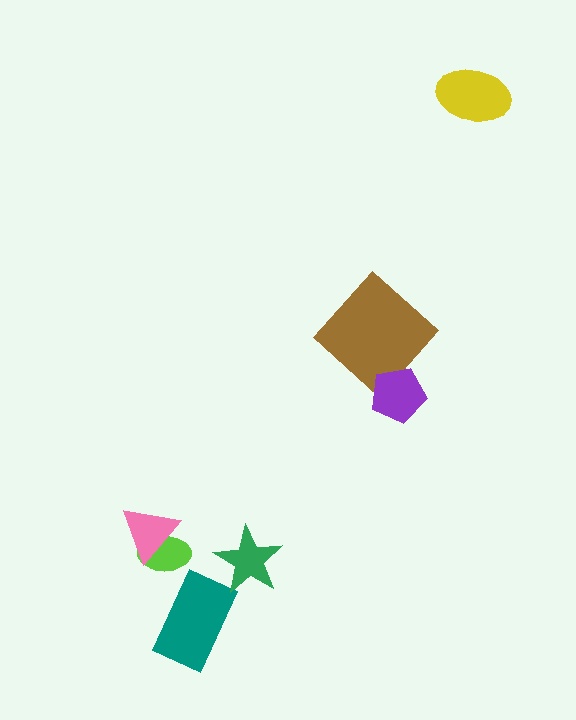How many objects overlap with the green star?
0 objects overlap with the green star.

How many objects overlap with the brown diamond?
1 object overlaps with the brown diamond.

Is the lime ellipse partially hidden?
Yes, it is partially covered by another shape.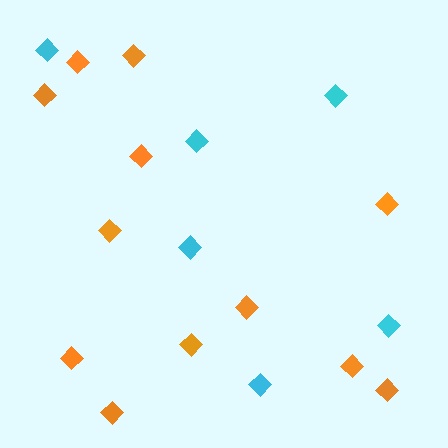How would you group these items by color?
There are 2 groups: one group of cyan diamonds (6) and one group of orange diamonds (12).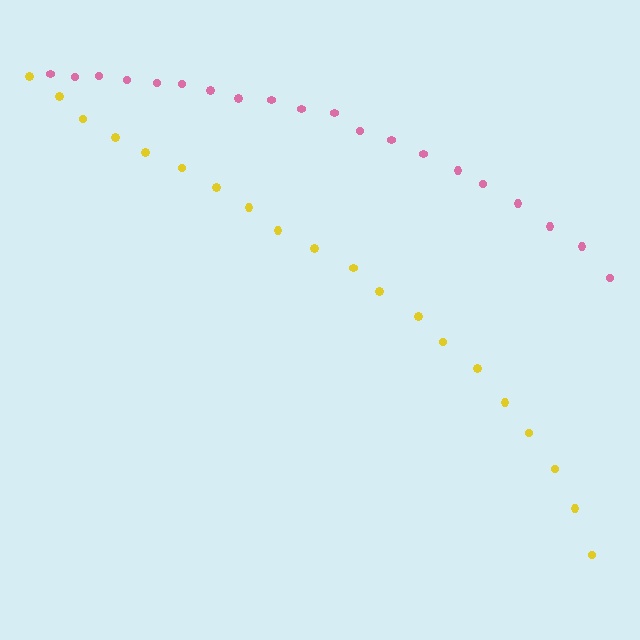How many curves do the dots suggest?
There are 2 distinct paths.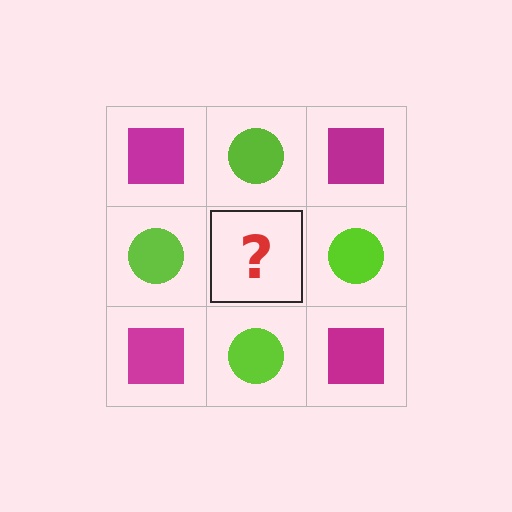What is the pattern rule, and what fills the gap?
The rule is that it alternates magenta square and lime circle in a checkerboard pattern. The gap should be filled with a magenta square.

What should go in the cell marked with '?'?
The missing cell should contain a magenta square.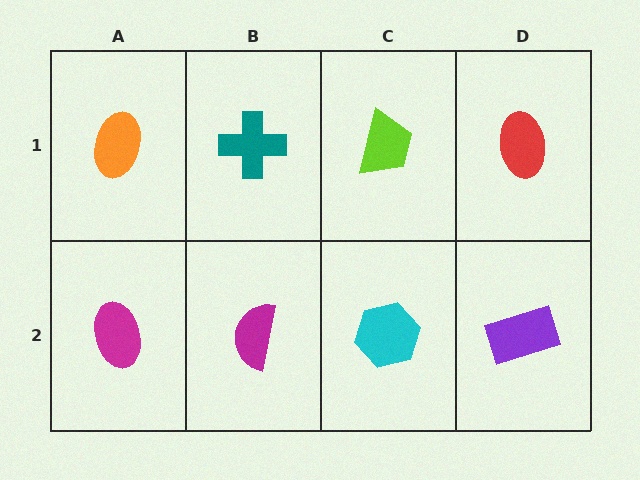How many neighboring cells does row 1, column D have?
2.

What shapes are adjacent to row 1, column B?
A magenta semicircle (row 2, column B), an orange ellipse (row 1, column A), a lime trapezoid (row 1, column C).